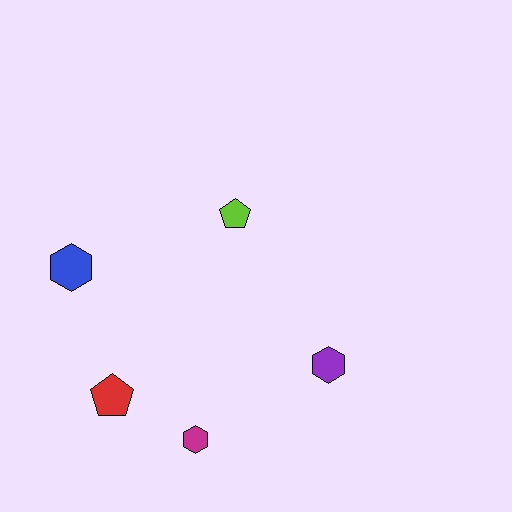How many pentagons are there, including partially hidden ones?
There are 2 pentagons.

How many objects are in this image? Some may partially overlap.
There are 5 objects.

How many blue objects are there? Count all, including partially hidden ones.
There is 1 blue object.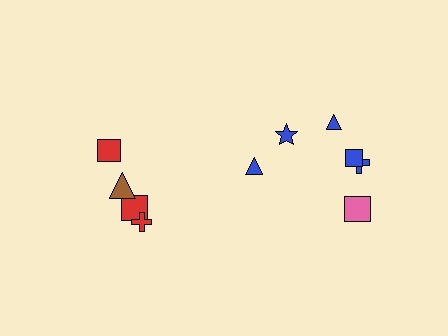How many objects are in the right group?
There are 6 objects.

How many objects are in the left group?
There are 4 objects.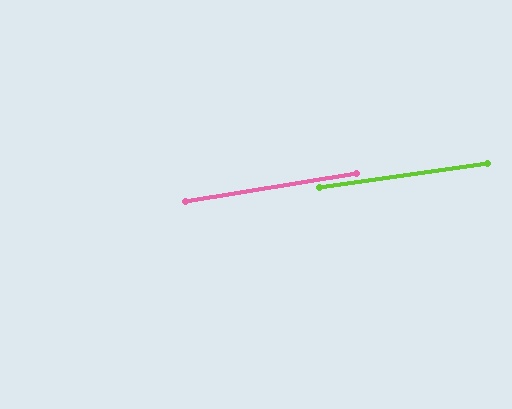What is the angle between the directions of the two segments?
Approximately 1 degree.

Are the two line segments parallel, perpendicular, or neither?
Parallel — their directions differ by only 1.4°.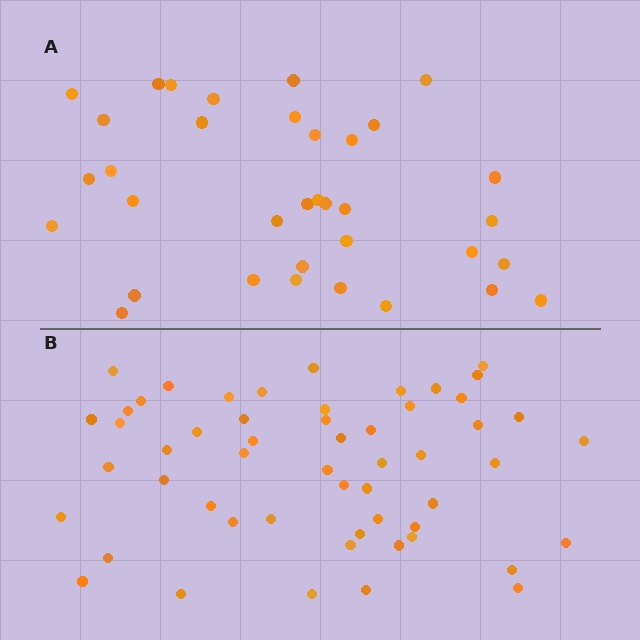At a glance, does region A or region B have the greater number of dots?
Region B (the bottom region) has more dots.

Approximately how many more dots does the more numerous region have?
Region B has approximately 20 more dots than region A.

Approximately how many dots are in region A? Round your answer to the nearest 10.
About 40 dots. (The exact count is 35, which rounds to 40.)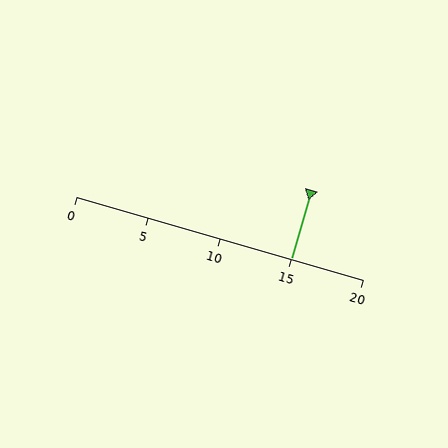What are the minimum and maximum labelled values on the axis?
The axis runs from 0 to 20.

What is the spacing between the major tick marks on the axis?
The major ticks are spaced 5 apart.